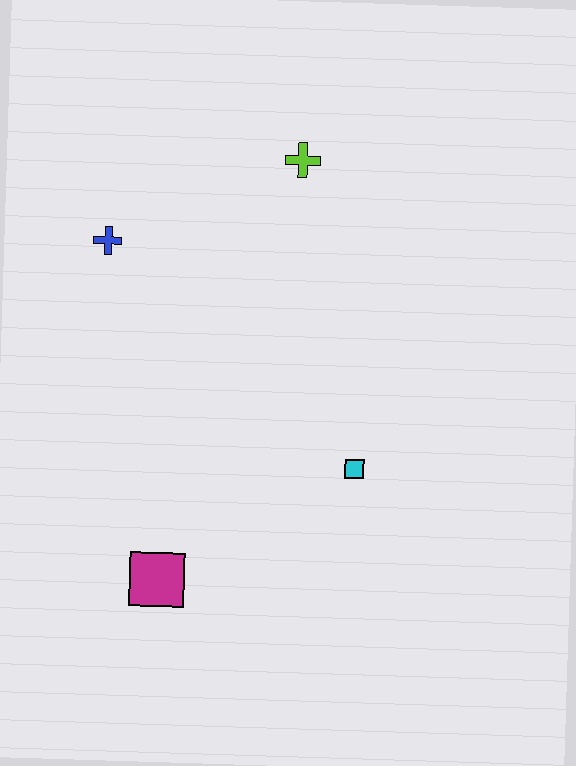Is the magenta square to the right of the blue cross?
Yes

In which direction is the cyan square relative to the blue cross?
The cyan square is to the right of the blue cross.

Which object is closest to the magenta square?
The cyan square is closest to the magenta square.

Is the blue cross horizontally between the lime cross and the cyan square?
No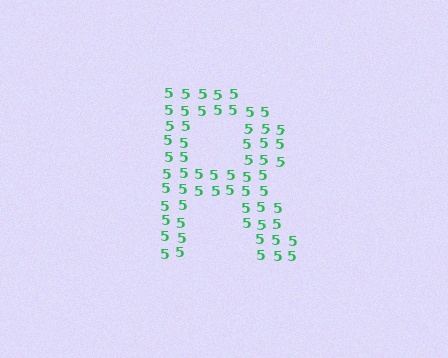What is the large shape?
The large shape is the letter R.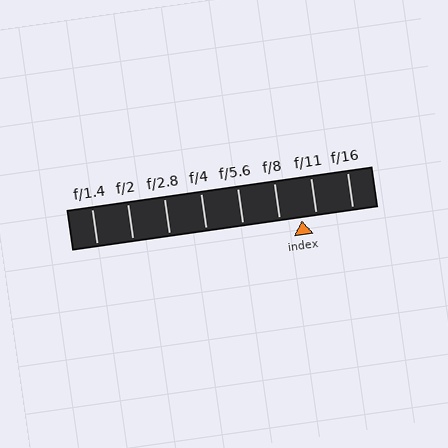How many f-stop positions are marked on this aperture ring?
There are 8 f-stop positions marked.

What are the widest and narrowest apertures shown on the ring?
The widest aperture shown is f/1.4 and the narrowest is f/16.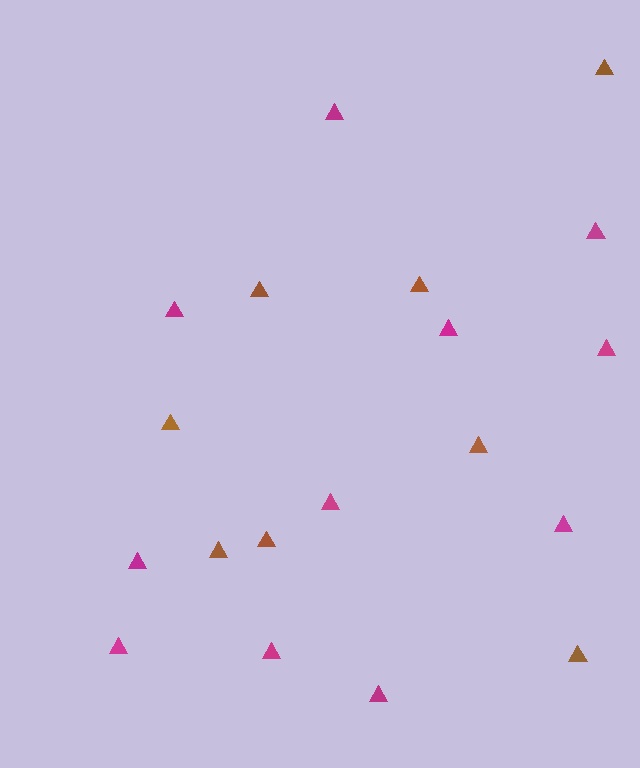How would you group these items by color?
There are 2 groups: one group of magenta triangles (11) and one group of brown triangles (8).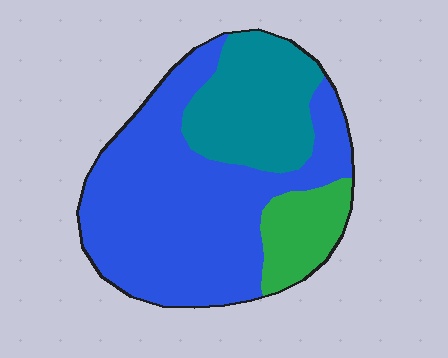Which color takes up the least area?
Green, at roughly 15%.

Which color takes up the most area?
Blue, at roughly 60%.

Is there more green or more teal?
Teal.